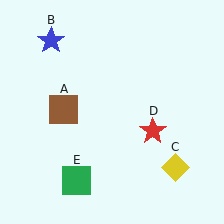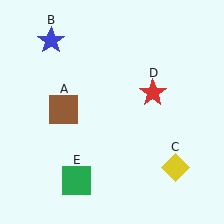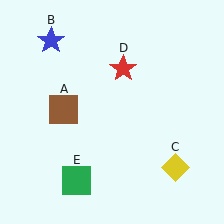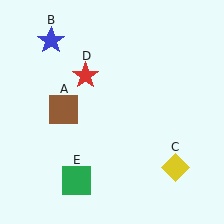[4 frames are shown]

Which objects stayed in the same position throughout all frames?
Brown square (object A) and blue star (object B) and yellow diamond (object C) and green square (object E) remained stationary.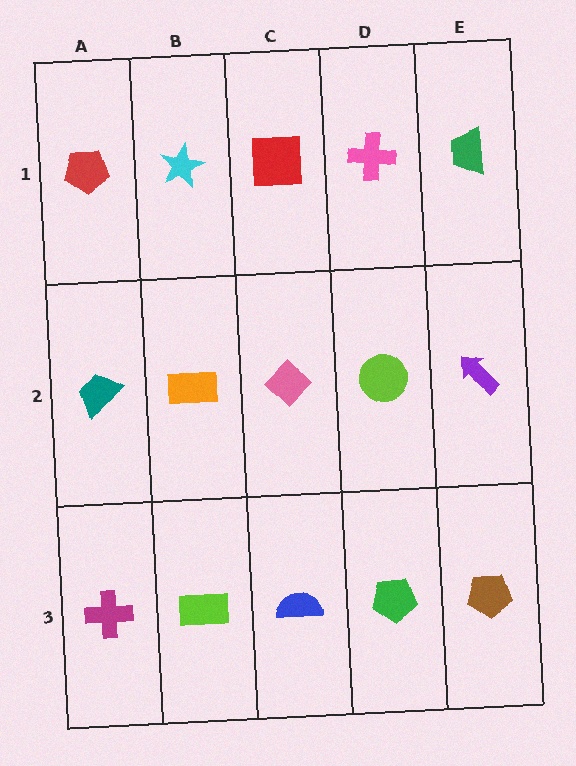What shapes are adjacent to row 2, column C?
A red square (row 1, column C), a blue semicircle (row 3, column C), an orange rectangle (row 2, column B), a lime circle (row 2, column D).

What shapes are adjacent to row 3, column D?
A lime circle (row 2, column D), a blue semicircle (row 3, column C), a brown pentagon (row 3, column E).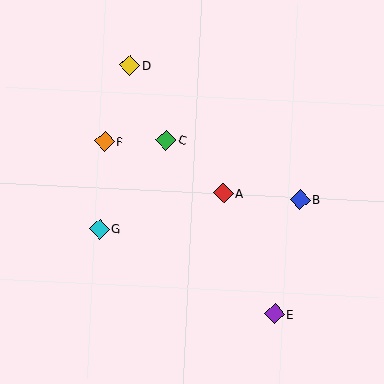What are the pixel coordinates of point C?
Point C is at (166, 140).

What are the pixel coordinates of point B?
Point B is at (300, 199).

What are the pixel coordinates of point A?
Point A is at (223, 193).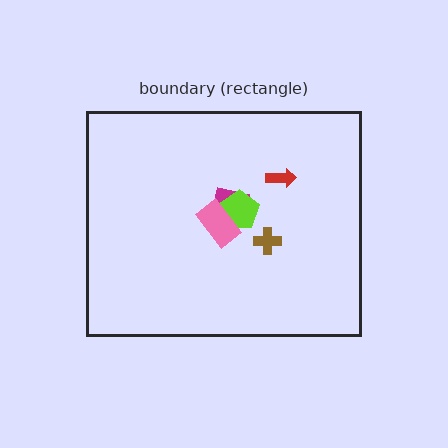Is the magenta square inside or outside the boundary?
Inside.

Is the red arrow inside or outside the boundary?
Inside.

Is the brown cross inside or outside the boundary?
Inside.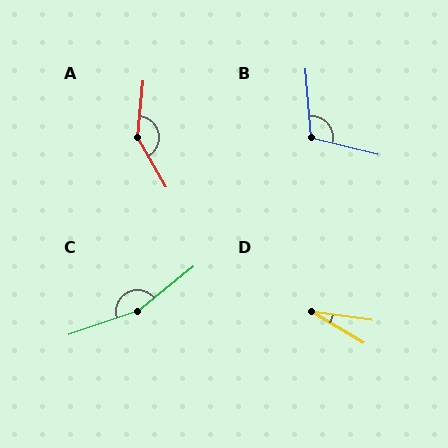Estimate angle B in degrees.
Approximately 108 degrees.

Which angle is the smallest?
D, at approximately 23 degrees.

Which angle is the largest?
C, at approximately 160 degrees.